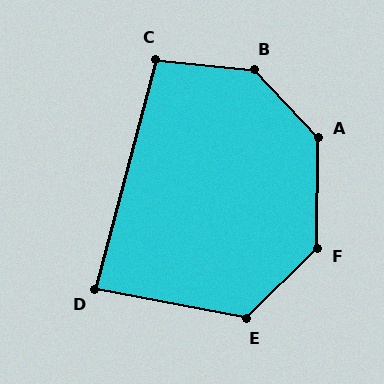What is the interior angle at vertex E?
Approximately 124 degrees (obtuse).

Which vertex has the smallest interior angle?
D, at approximately 86 degrees.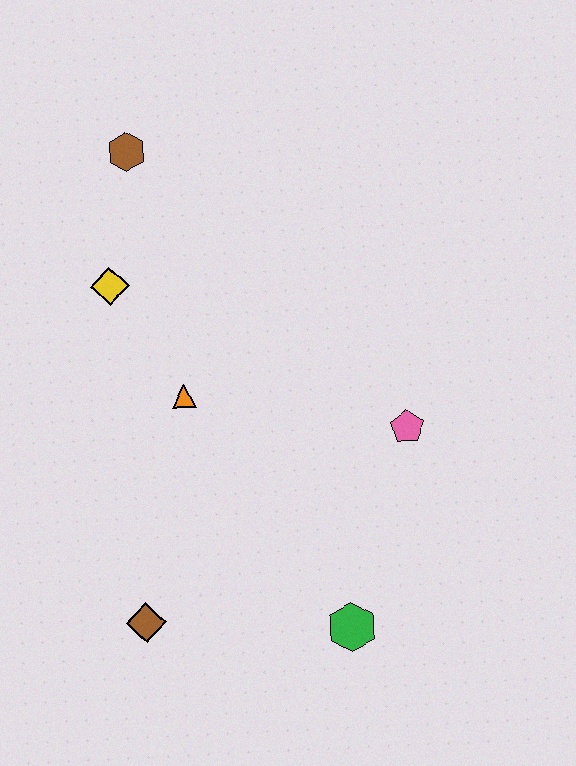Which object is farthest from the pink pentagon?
The brown hexagon is farthest from the pink pentagon.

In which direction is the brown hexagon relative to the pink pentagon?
The brown hexagon is above the pink pentagon.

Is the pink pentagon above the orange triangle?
No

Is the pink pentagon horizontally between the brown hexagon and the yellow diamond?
No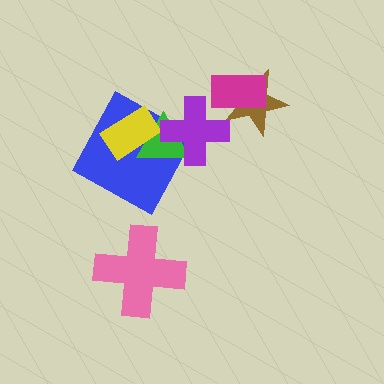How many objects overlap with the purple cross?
2 objects overlap with the purple cross.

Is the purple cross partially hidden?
No, no other shape covers it.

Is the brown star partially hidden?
Yes, it is partially covered by another shape.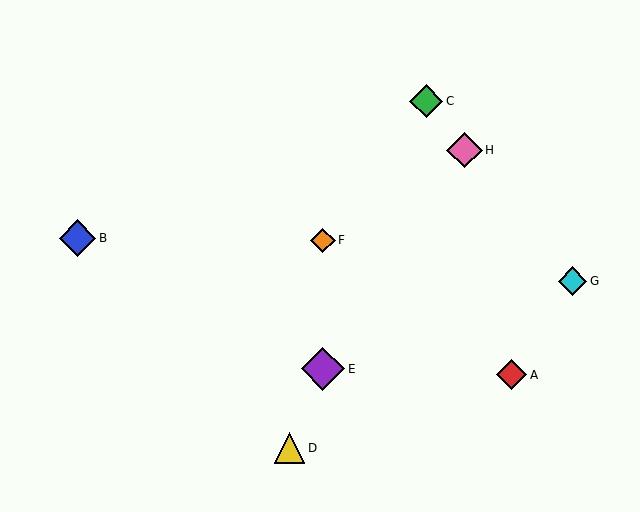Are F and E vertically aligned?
Yes, both are at x≈323.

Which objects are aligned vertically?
Objects E, F are aligned vertically.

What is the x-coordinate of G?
Object G is at x≈573.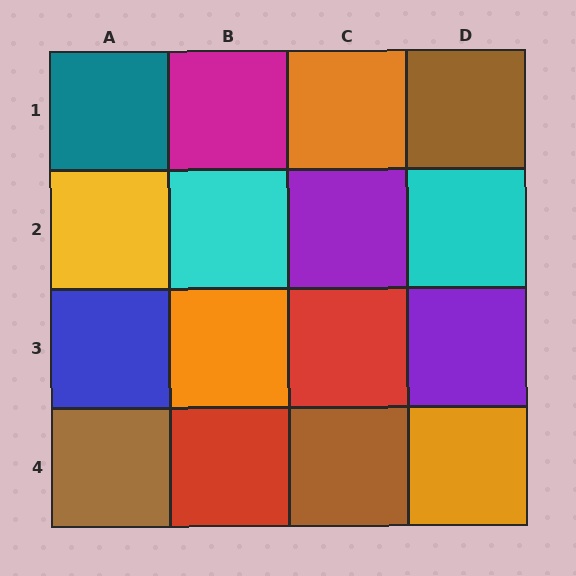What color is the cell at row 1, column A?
Teal.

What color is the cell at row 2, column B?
Cyan.